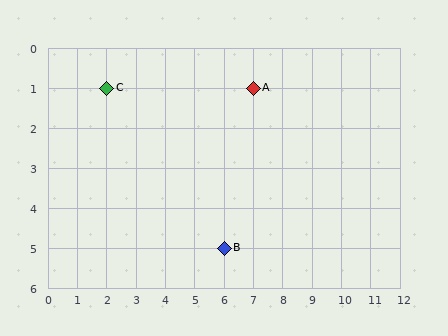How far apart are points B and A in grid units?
Points B and A are 1 column and 4 rows apart (about 4.1 grid units diagonally).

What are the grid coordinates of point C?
Point C is at grid coordinates (2, 1).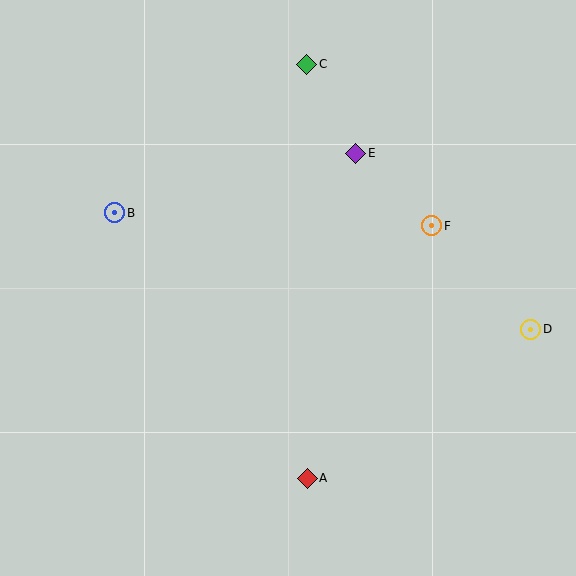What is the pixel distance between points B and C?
The distance between B and C is 242 pixels.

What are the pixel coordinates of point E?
Point E is at (356, 153).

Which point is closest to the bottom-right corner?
Point D is closest to the bottom-right corner.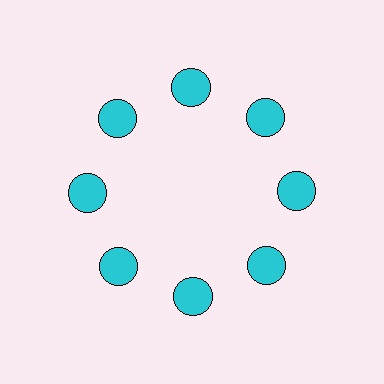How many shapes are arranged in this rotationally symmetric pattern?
There are 8 shapes, arranged in 8 groups of 1.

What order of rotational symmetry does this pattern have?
This pattern has 8-fold rotational symmetry.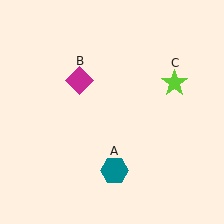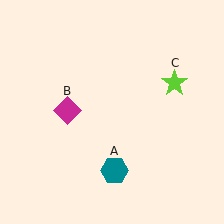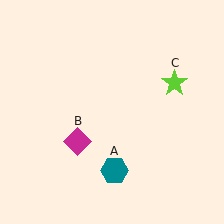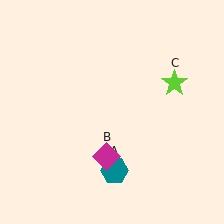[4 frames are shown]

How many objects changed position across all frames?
1 object changed position: magenta diamond (object B).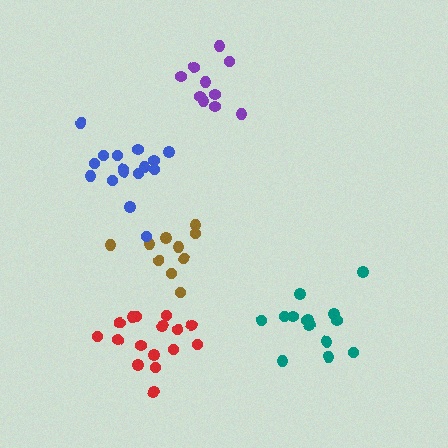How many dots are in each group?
Group 1: 10 dots, Group 2: 16 dots, Group 3: 10 dots, Group 4: 16 dots, Group 5: 14 dots (66 total).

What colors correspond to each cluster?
The clusters are colored: brown, blue, purple, red, teal.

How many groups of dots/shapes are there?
There are 5 groups.